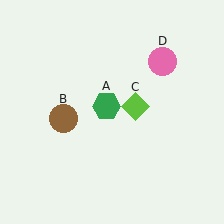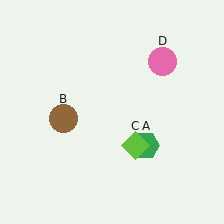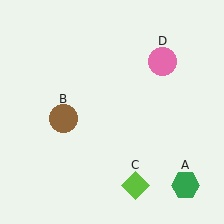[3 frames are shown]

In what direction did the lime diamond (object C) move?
The lime diamond (object C) moved down.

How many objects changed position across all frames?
2 objects changed position: green hexagon (object A), lime diamond (object C).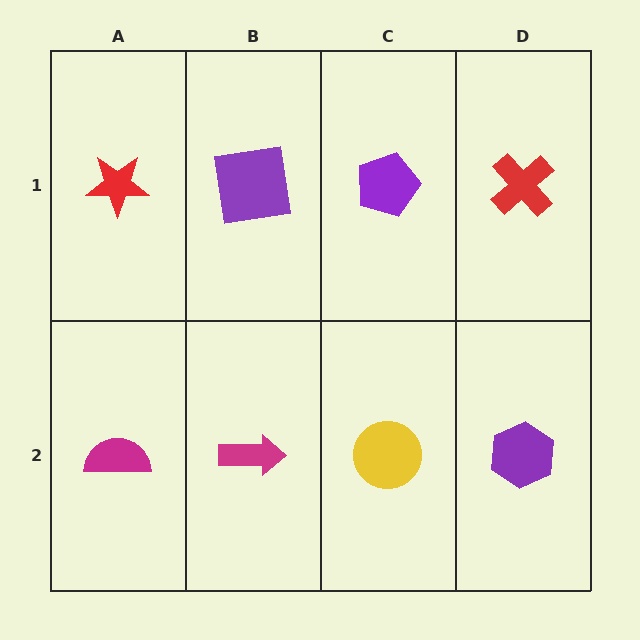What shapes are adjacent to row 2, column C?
A purple pentagon (row 1, column C), a magenta arrow (row 2, column B), a purple hexagon (row 2, column D).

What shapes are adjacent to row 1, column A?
A magenta semicircle (row 2, column A), a purple square (row 1, column B).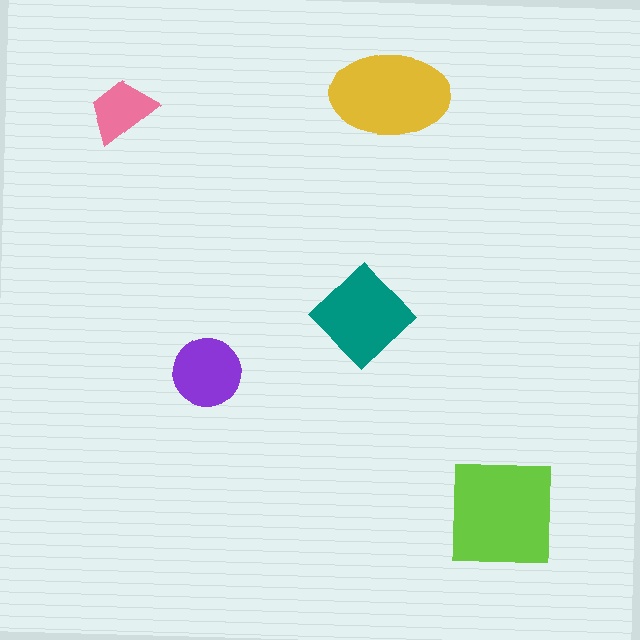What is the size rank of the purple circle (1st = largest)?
4th.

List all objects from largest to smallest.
The lime square, the yellow ellipse, the teal diamond, the purple circle, the pink trapezoid.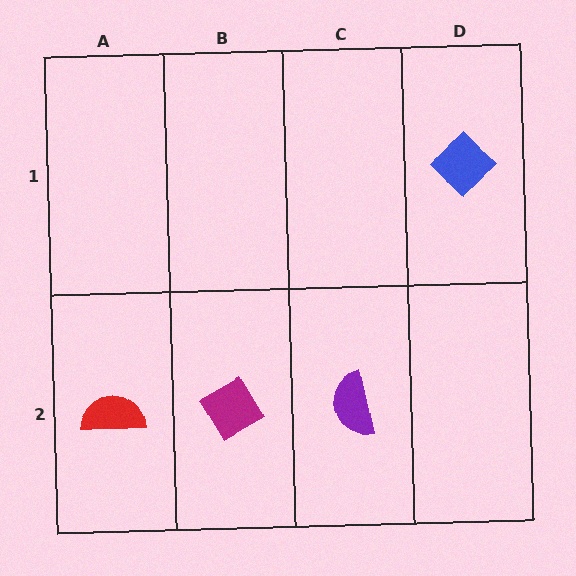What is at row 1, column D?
A blue diamond.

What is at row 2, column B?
A magenta diamond.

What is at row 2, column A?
A red semicircle.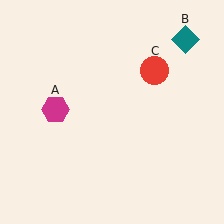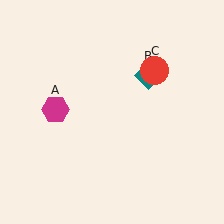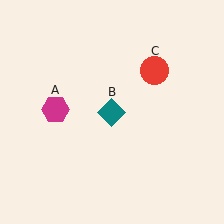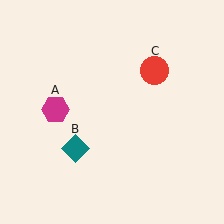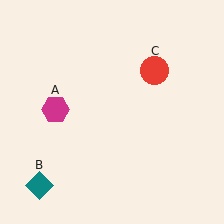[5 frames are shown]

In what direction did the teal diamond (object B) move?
The teal diamond (object B) moved down and to the left.